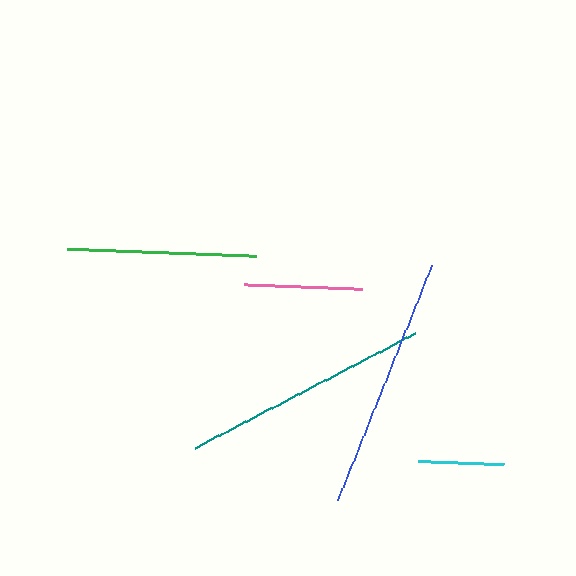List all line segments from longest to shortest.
From longest to shortest: blue, teal, green, pink, cyan.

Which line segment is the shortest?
The cyan line is the shortest at approximately 86 pixels.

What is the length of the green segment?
The green segment is approximately 190 pixels long.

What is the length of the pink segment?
The pink segment is approximately 118 pixels long.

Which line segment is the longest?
The blue line is the longest at approximately 253 pixels.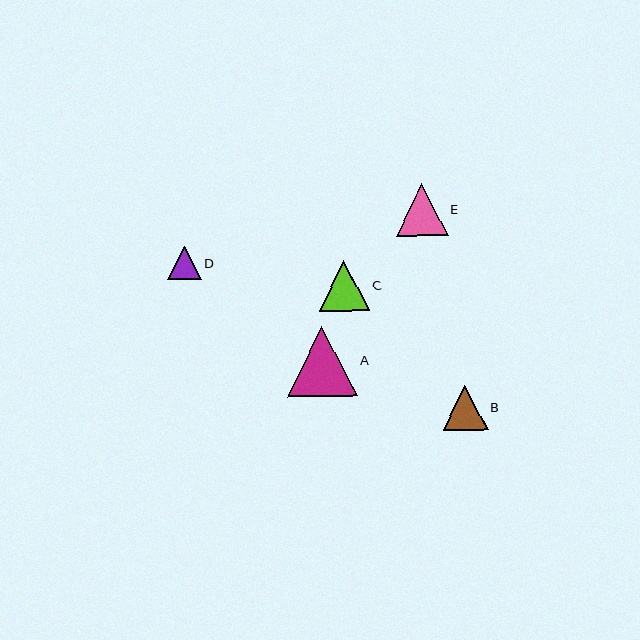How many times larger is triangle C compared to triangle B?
Triangle C is approximately 1.1 times the size of triangle B.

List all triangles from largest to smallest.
From largest to smallest: A, E, C, B, D.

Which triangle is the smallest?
Triangle D is the smallest with a size of approximately 33 pixels.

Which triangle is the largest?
Triangle A is the largest with a size of approximately 69 pixels.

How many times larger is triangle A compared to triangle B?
Triangle A is approximately 1.6 times the size of triangle B.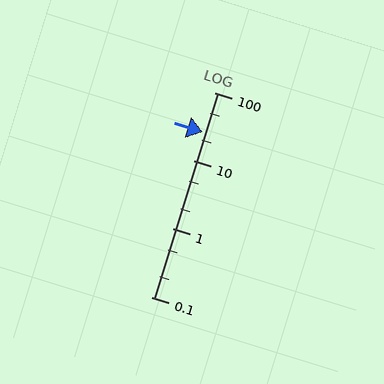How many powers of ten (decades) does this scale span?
The scale spans 3 decades, from 0.1 to 100.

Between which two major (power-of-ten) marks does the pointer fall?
The pointer is between 10 and 100.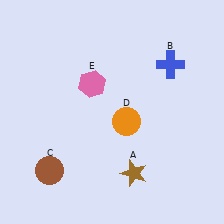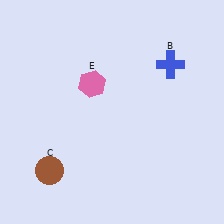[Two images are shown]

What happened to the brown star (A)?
The brown star (A) was removed in Image 2. It was in the bottom-right area of Image 1.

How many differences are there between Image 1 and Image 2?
There are 2 differences between the two images.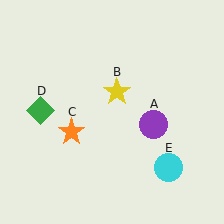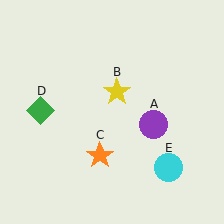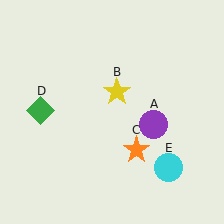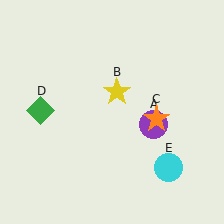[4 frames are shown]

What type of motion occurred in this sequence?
The orange star (object C) rotated counterclockwise around the center of the scene.